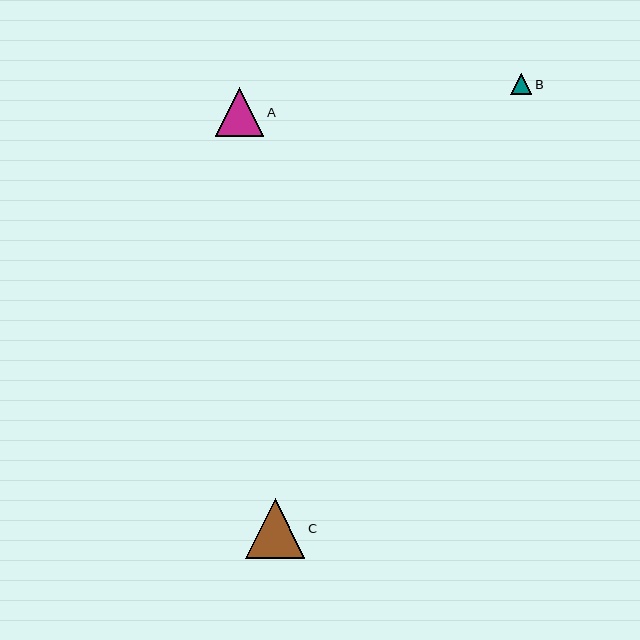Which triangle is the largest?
Triangle C is the largest with a size of approximately 59 pixels.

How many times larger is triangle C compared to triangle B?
Triangle C is approximately 2.8 times the size of triangle B.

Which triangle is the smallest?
Triangle B is the smallest with a size of approximately 21 pixels.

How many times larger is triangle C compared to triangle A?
Triangle C is approximately 1.2 times the size of triangle A.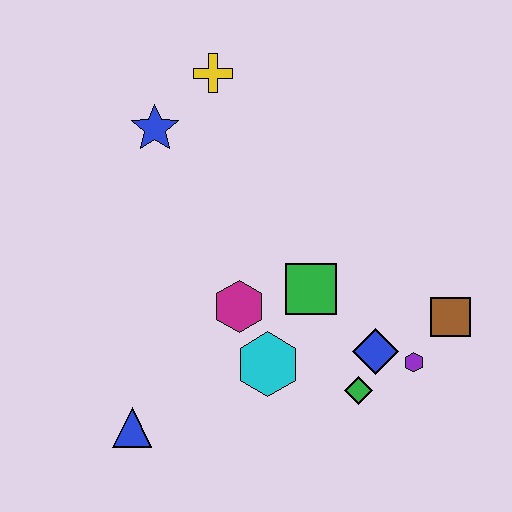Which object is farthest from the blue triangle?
The yellow cross is farthest from the blue triangle.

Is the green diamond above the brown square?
No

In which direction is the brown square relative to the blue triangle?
The brown square is to the right of the blue triangle.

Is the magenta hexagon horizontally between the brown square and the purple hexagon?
No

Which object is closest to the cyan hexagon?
The magenta hexagon is closest to the cyan hexagon.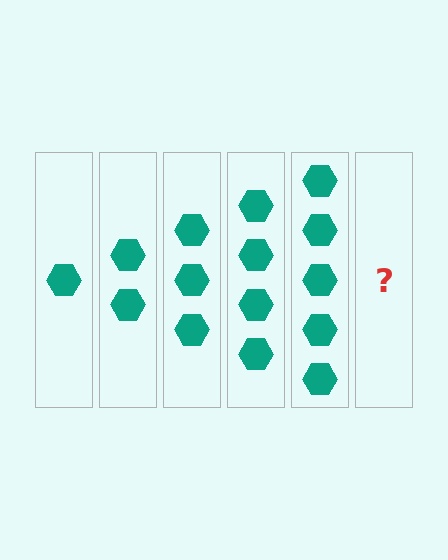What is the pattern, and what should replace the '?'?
The pattern is that each step adds one more hexagon. The '?' should be 6 hexagons.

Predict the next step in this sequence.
The next step is 6 hexagons.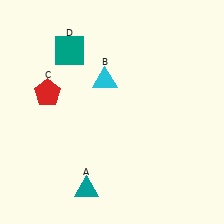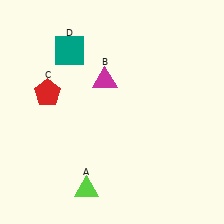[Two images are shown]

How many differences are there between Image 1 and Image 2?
There are 2 differences between the two images.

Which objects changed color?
A changed from teal to lime. B changed from cyan to magenta.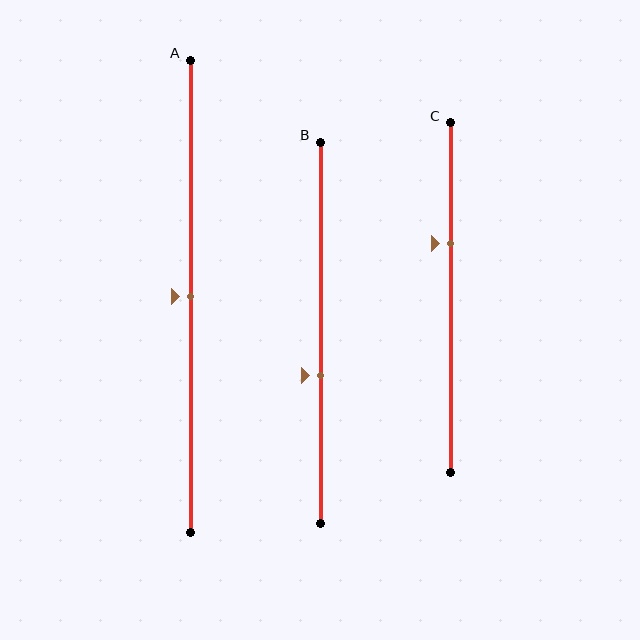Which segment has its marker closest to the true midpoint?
Segment A has its marker closest to the true midpoint.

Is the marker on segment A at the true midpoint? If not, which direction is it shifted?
Yes, the marker on segment A is at the true midpoint.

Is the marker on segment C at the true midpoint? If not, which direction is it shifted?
No, the marker on segment C is shifted upward by about 16% of the segment length.